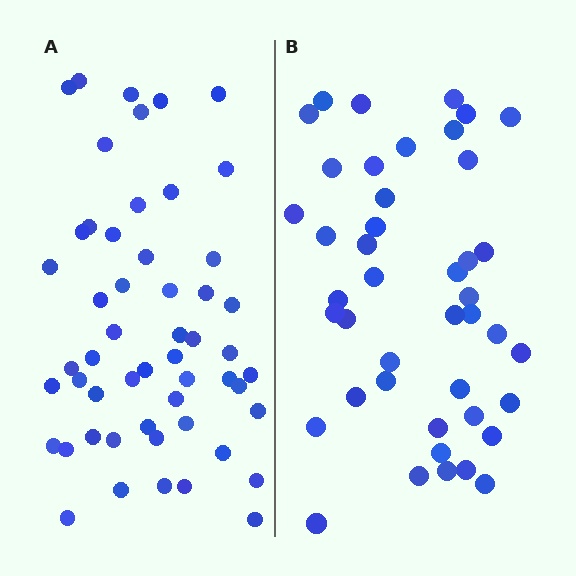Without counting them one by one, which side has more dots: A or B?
Region A (the left region) has more dots.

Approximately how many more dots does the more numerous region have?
Region A has roughly 10 or so more dots than region B.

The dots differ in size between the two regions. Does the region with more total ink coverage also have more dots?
No. Region B has more total ink coverage because its dots are larger, but region A actually contains more individual dots. Total area can be misleading — the number of items is what matters here.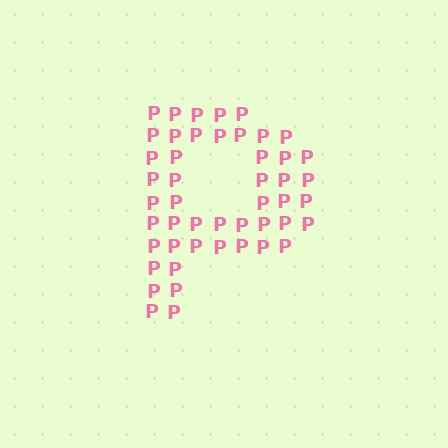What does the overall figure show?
The overall figure shows the letter P.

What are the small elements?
The small elements are letter P's.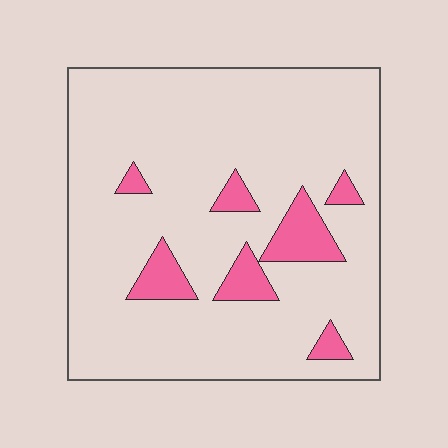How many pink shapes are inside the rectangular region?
7.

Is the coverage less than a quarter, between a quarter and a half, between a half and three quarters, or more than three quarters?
Less than a quarter.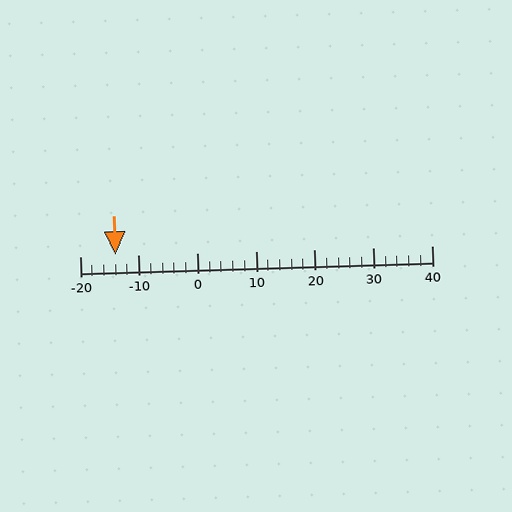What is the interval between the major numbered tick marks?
The major tick marks are spaced 10 units apart.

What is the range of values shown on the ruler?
The ruler shows values from -20 to 40.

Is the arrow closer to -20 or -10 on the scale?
The arrow is closer to -10.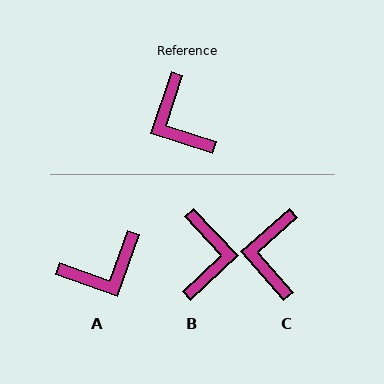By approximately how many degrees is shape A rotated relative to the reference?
Approximately 89 degrees counter-clockwise.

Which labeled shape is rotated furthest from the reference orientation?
B, about 151 degrees away.